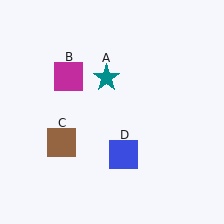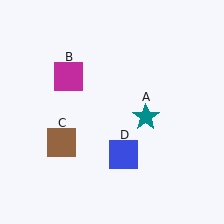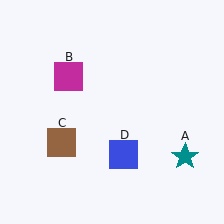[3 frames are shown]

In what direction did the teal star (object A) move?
The teal star (object A) moved down and to the right.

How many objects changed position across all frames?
1 object changed position: teal star (object A).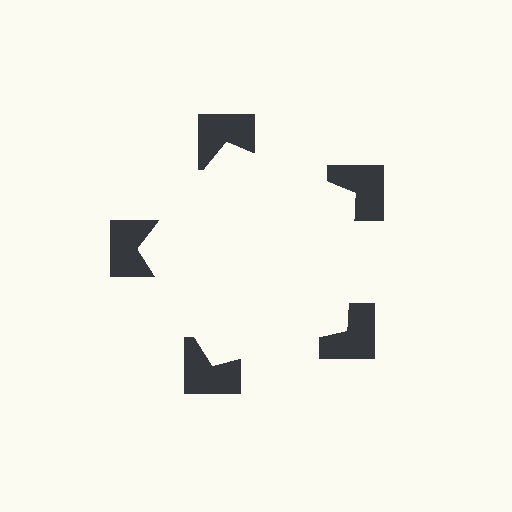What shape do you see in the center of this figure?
An illusory pentagon — its edges are inferred from the aligned wedge cuts in the notched squares, not physically drawn.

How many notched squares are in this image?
There are 5 — one at each vertex of the illusory pentagon.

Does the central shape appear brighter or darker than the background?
It typically appears slightly brighter than the background, even though no actual brightness change is drawn.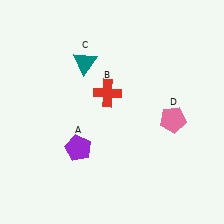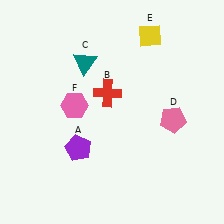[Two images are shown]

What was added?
A yellow diamond (E), a pink hexagon (F) were added in Image 2.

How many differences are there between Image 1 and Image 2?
There are 2 differences between the two images.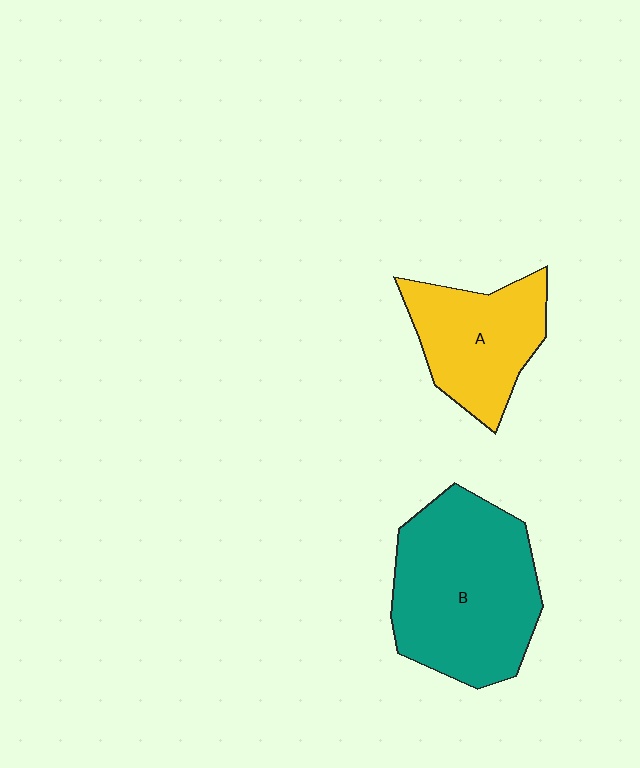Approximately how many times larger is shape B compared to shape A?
Approximately 1.6 times.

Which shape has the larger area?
Shape B (teal).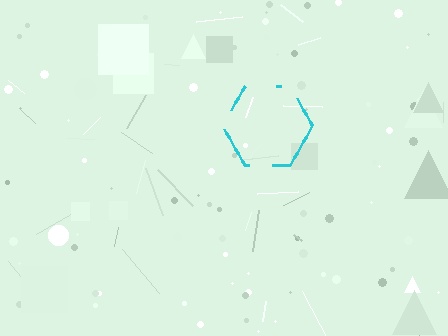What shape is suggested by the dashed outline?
The dashed outline suggests a hexagon.